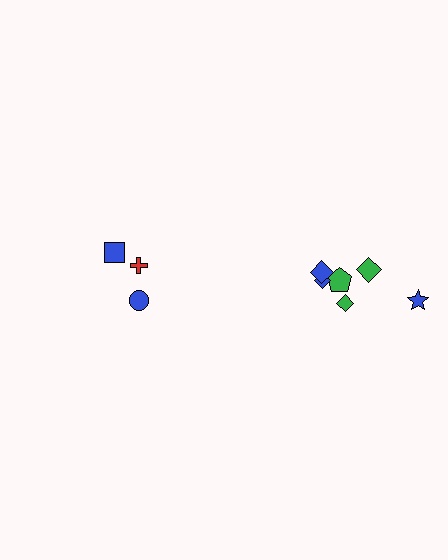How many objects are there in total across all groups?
There are 9 objects.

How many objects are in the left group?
There are 3 objects.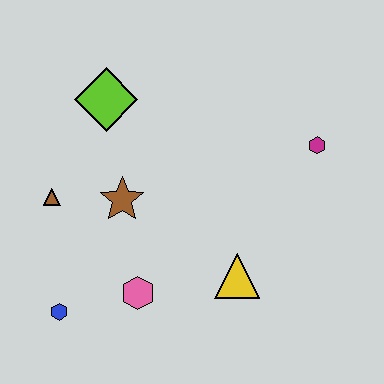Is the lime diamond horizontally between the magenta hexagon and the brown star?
No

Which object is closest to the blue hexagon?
The pink hexagon is closest to the blue hexagon.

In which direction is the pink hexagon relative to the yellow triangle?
The pink hexagon is to the left of the yellow triangle.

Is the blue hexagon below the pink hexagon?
Yes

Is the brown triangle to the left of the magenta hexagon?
Yes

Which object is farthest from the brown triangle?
The magenta hexagon is farthest from the brown triangle.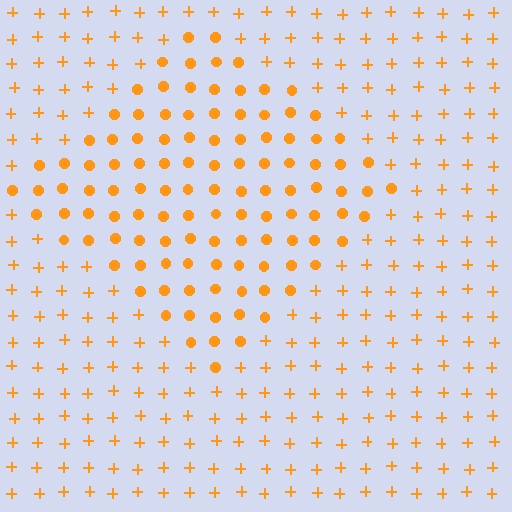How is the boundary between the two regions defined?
The boundary is defined by a change in element shape: circles inside vs. plus signs outside. All elements share the same color and spacing.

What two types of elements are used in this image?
The image uses circles inside the diamond region and plus signs outside it.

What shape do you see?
I see a diamond.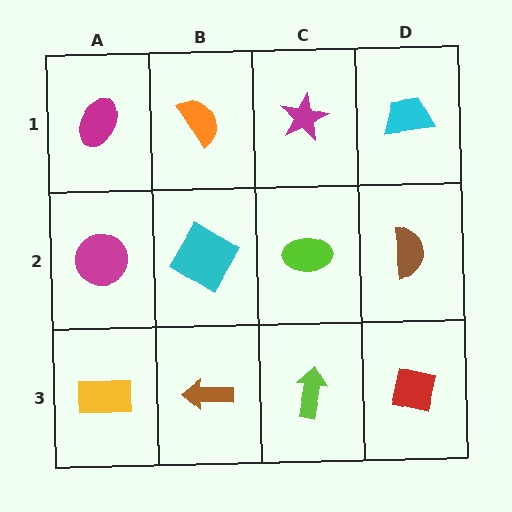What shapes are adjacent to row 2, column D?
A cyan trapezoid (row 1, column D), a red square (row 3, column D), a lime ellipse (row 2, column C).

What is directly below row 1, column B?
A cyan diamond.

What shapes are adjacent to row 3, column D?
A brown semicircle (row 2, column D), a lime arrow (row 3, column C).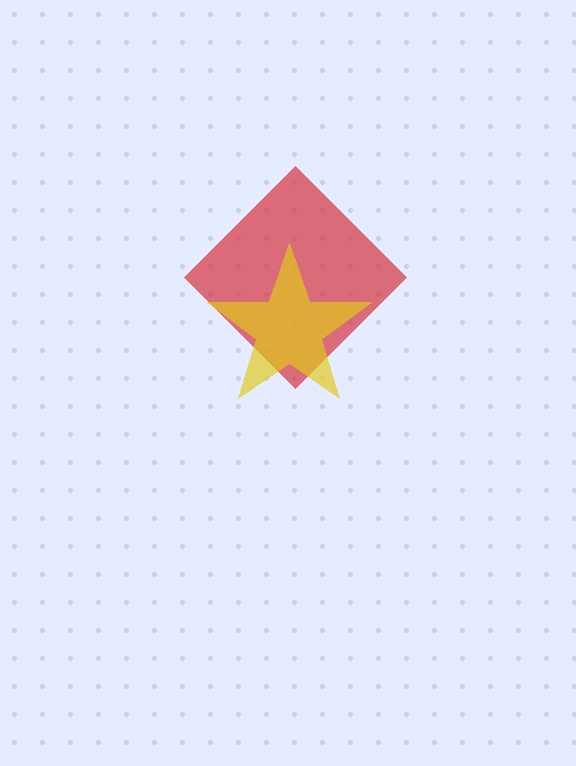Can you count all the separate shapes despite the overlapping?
Yes, there are 2 separate shapes.